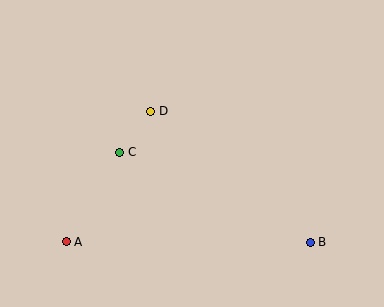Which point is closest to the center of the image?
Point D at (151, 111) is closest to the center.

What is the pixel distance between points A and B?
The distance between A and B is 244 pixels.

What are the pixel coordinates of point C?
Point C is at (120, 152).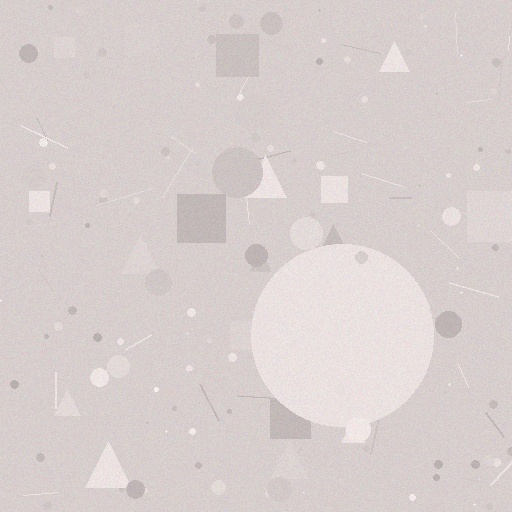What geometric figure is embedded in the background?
A circle is embedded in the background.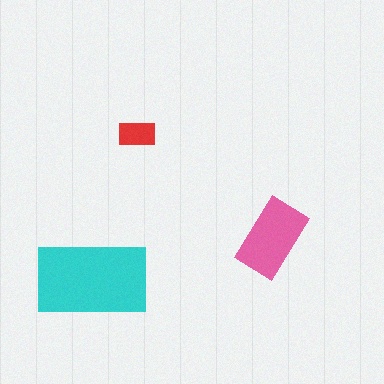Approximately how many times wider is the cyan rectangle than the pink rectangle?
About 1.5 times wider.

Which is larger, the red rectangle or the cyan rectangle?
The cyan one.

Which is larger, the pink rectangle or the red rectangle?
The pink one.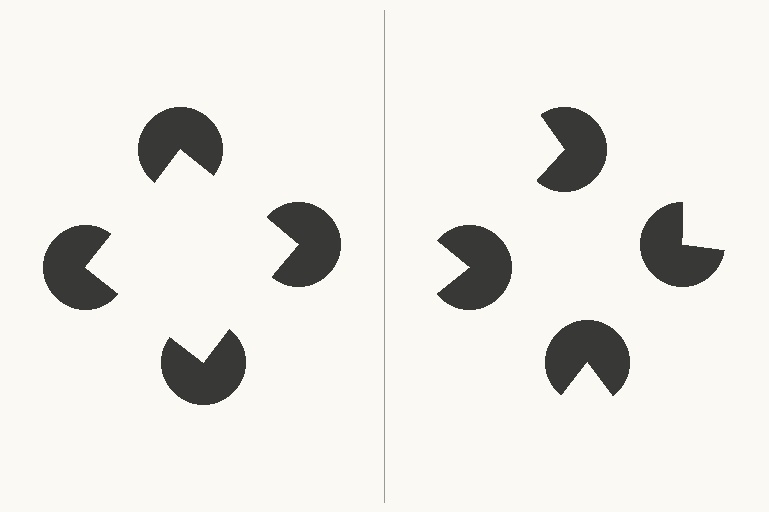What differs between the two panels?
The pac-man discs are positioned identically on both sides; only the wedge orientations differ. On the left they align to a square; on the right they are misaligned.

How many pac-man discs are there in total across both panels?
8 — 4 on each side.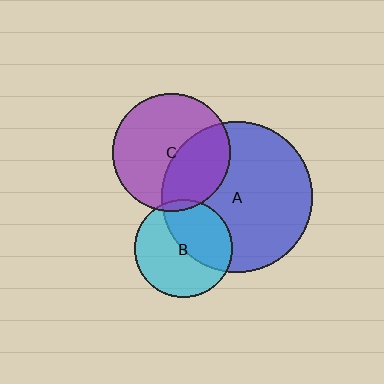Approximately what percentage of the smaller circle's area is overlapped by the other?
Approximately 5%.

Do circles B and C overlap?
Yes.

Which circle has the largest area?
Circle A (blue).